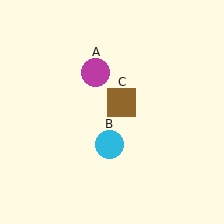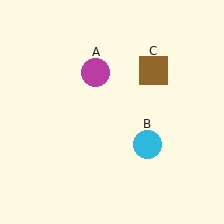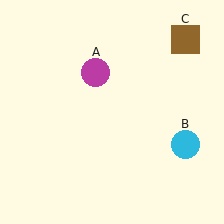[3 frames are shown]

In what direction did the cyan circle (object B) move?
The cyan circle (object B) moved right.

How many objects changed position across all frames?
2 objects changed position: cyan circle (object B), brown square (object C).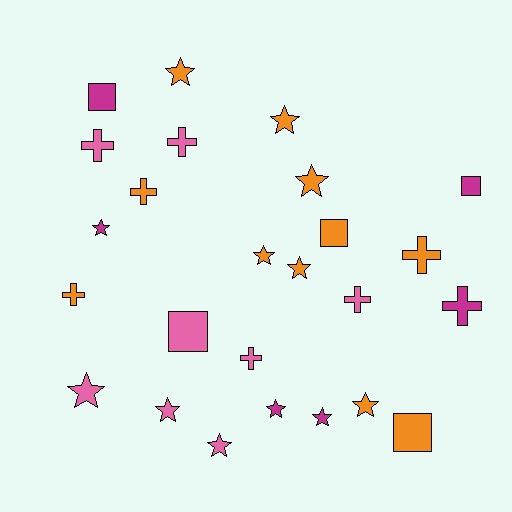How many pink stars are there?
There are 3 pink stars.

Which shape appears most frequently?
Star, with 12 objects.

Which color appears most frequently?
Orange, with 11 objects.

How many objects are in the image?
There are 25 objects.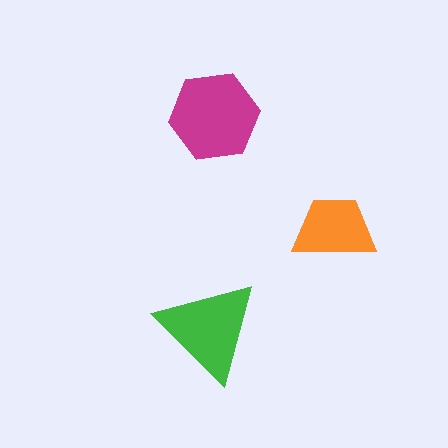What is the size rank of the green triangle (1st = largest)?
2nd.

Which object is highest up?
The magenta hexagon is topmost.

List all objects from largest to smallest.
The magenta hexagon, the green triangle, the orange trapezoid.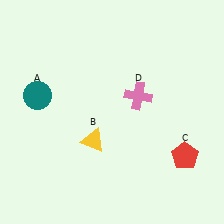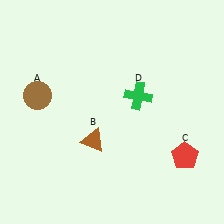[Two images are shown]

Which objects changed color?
A changed from teal to brown. B changed from yellow to brown. D changed from pink to green.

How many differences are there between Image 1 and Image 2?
There are 3 differences between the two images.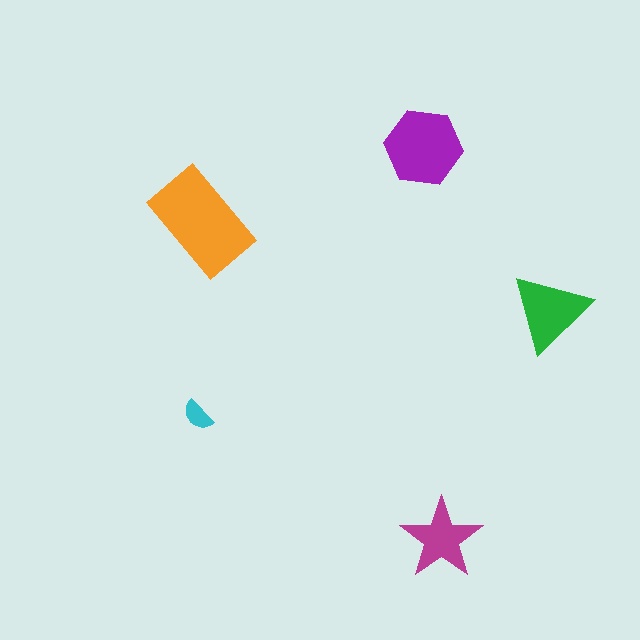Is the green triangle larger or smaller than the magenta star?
Larger.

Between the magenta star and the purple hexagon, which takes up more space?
The purple hexagon.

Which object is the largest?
The orange rectangle.